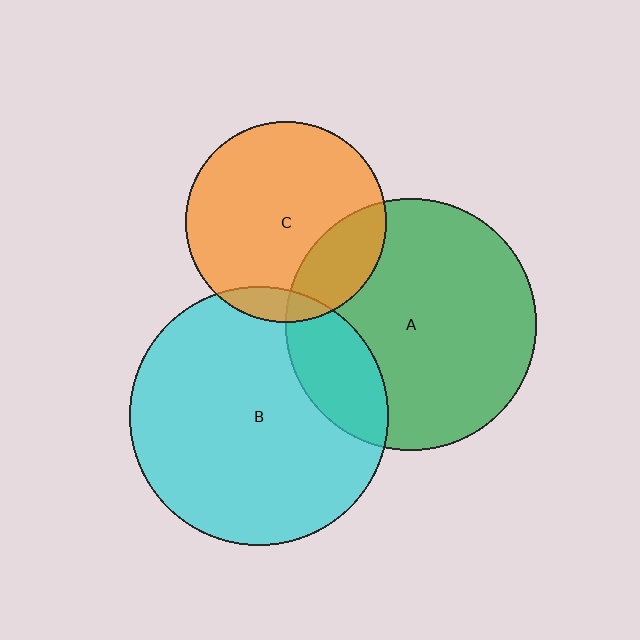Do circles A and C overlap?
Yes.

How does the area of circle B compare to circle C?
Approximately 1.7 times.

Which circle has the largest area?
Circle B (cyan).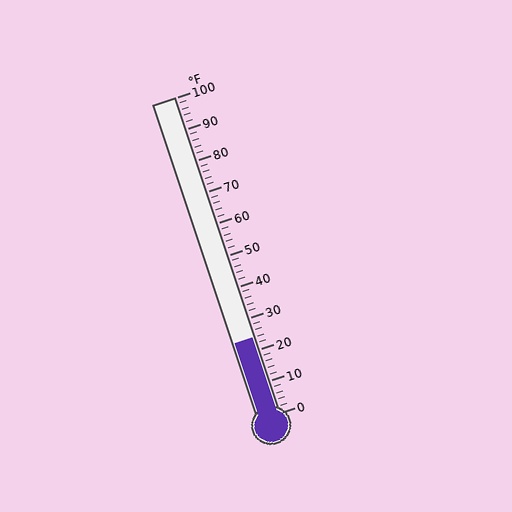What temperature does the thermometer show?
The thermometer shows approximately 24°F.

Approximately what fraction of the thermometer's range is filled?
The thermometer is filled to approximately 25% of its range.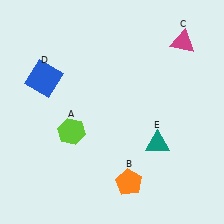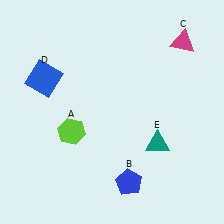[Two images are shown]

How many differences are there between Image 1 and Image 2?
There is 1 difference between the two images.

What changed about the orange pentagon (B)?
In Image 1, B is orange. In Image 2, it changed to blue.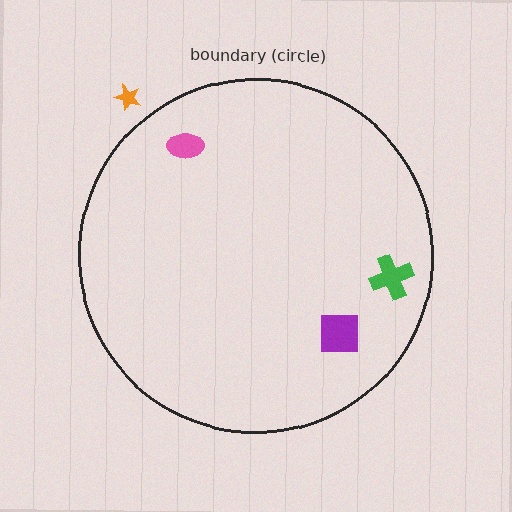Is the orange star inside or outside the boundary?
Outside.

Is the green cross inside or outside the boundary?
Inside.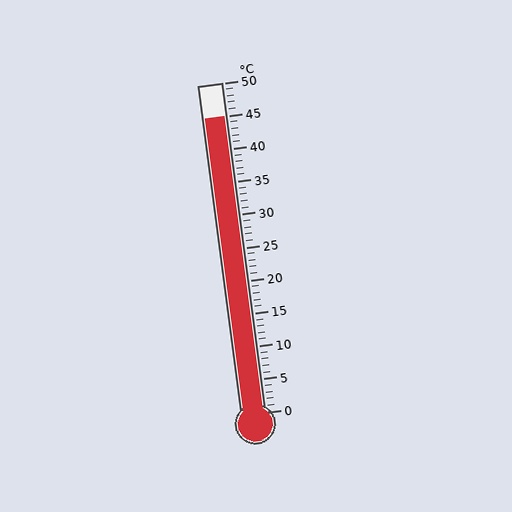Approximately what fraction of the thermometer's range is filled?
The thermometer is filled to approximately 90% of its range.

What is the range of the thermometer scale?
The thermometer scale ranges from 0°C to 50°C.